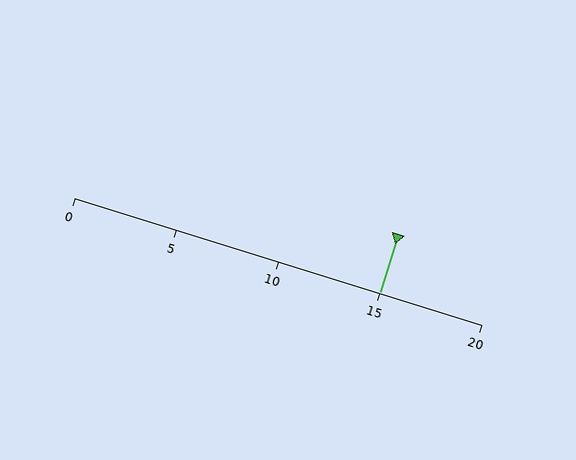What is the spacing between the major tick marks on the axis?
The major ticks are spaced 5 apart.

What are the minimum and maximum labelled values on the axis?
The axis runs from 0 to 20.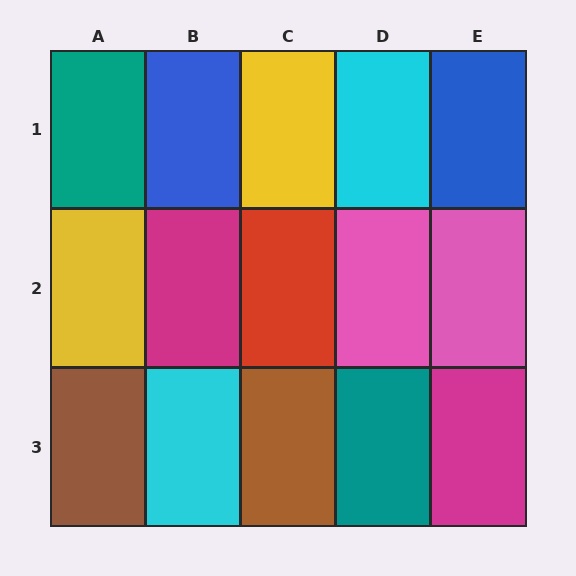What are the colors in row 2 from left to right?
Yellow, magenta, red, pink, pink.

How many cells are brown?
2 cells are brown.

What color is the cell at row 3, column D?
Teal.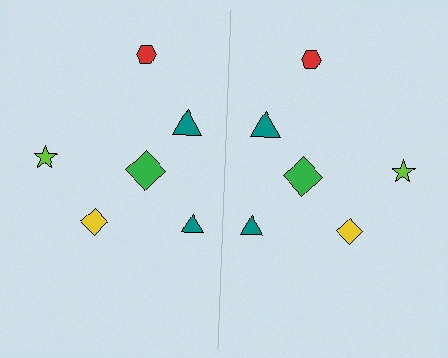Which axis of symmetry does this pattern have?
The pattern has a vertical axis of symmetry running through the center of the image.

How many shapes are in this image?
There are 12 shapes in this image.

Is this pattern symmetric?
Yes, this pattern has bilateral (reflection) symmetry.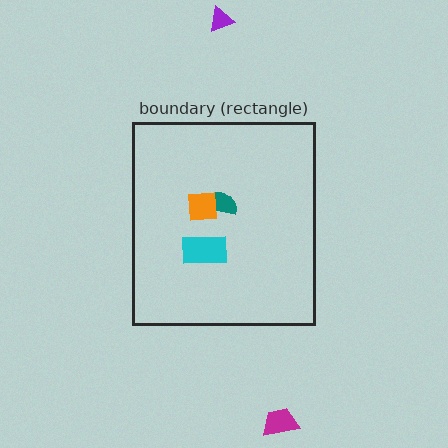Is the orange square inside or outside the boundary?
Inside.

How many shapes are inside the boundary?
3 inside, 2 outside.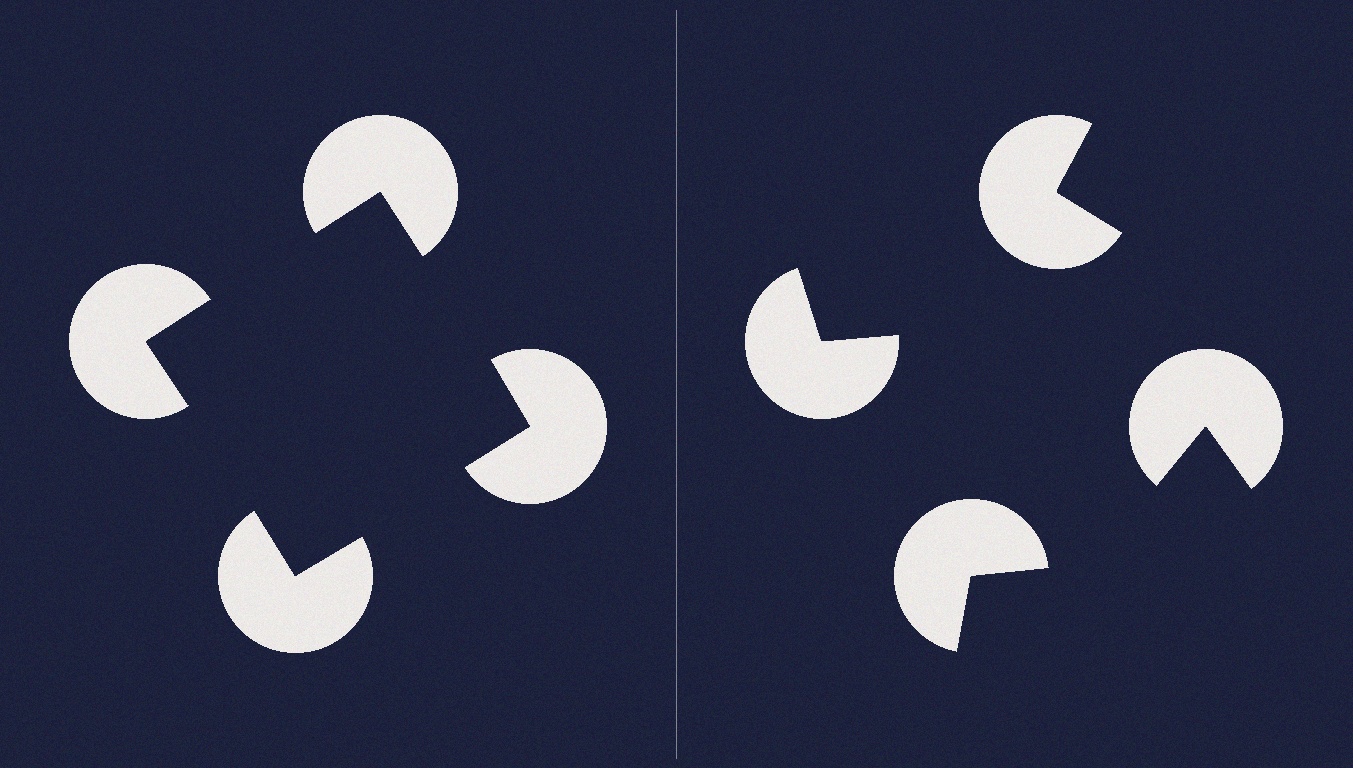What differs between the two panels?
The pac-man discs are positioned identically on both sides; only the wedge orientations differ. On the left they align to a square; on the right they are misaligned.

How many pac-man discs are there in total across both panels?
8 — 4 on each side.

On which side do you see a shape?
An illusory square appears on the left side. On the right side the wedge cuts are rotated, so no coherent shape forms.